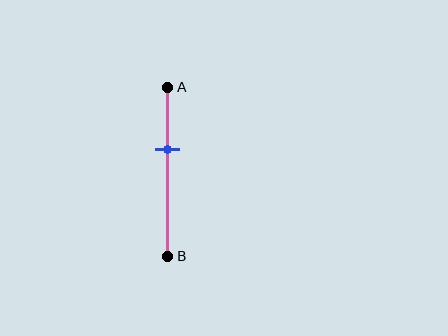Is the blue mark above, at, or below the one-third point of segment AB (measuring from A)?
The blue mark is below the one-third point of segment AB.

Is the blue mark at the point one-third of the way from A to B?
No, the mark is at about 35% from A, not at the 33% one-third point.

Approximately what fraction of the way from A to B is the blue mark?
The blue mark is approximately 35% of the way from A to B.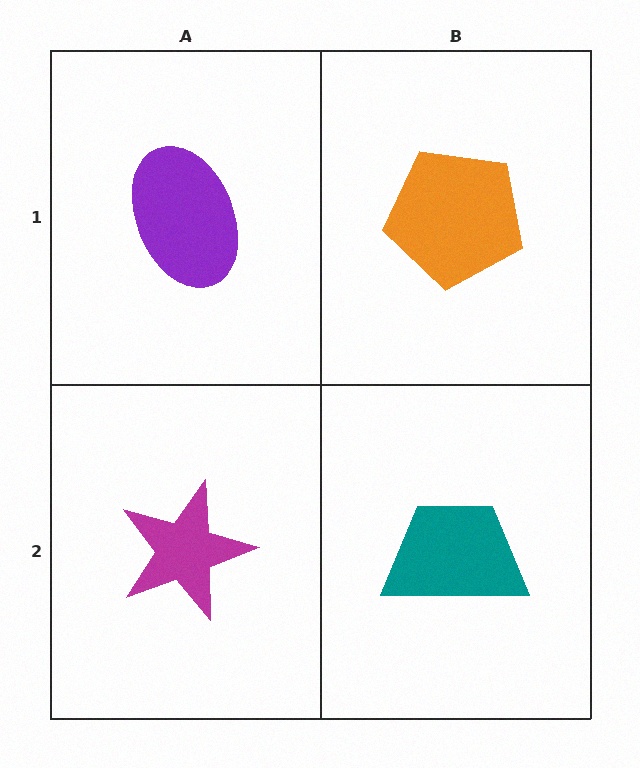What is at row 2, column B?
A teal trapezoid.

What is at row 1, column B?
An orange pentagon.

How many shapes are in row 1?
2 shapes.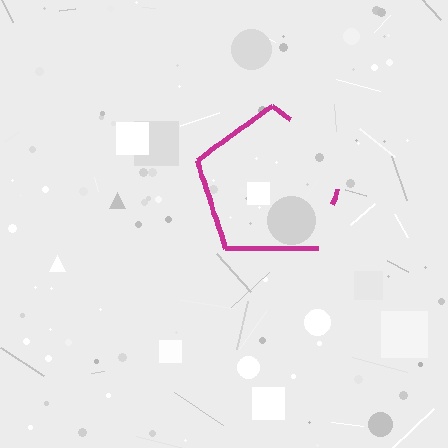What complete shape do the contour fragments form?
The contour fragments form a pentagon.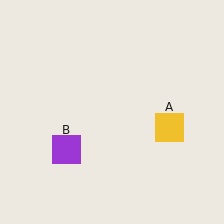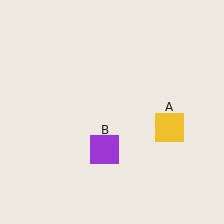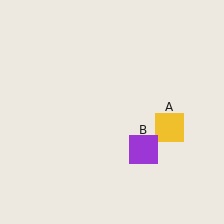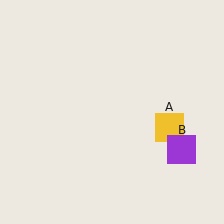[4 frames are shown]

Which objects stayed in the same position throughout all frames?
Yellow square (object A) remained stationary.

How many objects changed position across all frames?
1 object changed position: purple square (object B).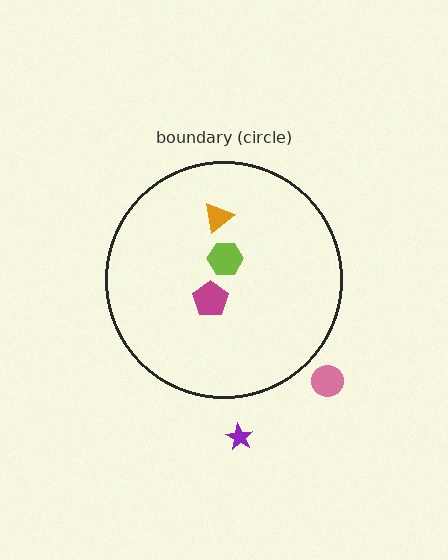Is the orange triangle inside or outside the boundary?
Inside.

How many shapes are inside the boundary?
3 inside, 2 outside.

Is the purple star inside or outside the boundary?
Outside.